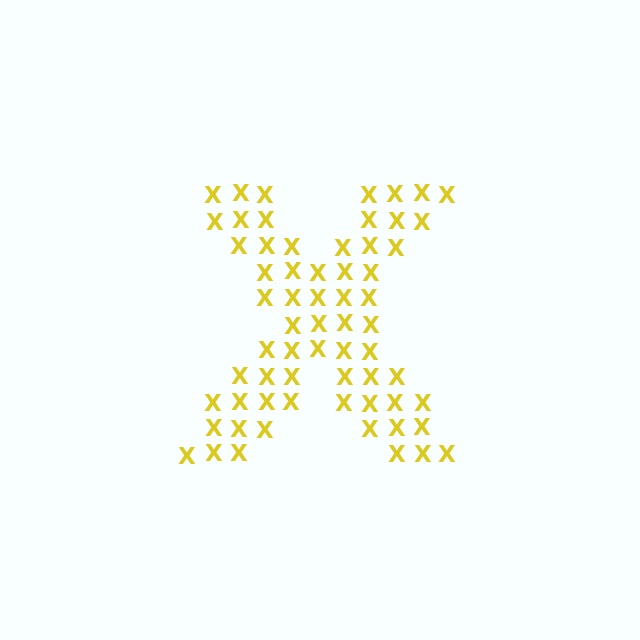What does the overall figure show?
The overall figure shows the letter X.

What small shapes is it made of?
It is made of small letter X's.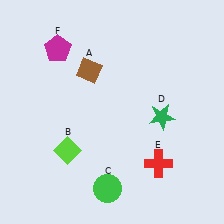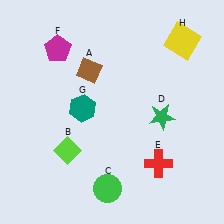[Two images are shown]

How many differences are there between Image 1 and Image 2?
There are 2 differences between the two images.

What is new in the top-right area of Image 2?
A yellow square (H) was added in the top-right area of Image 2.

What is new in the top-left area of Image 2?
A teal hexagon (G) was added in the top-left area of Image 2.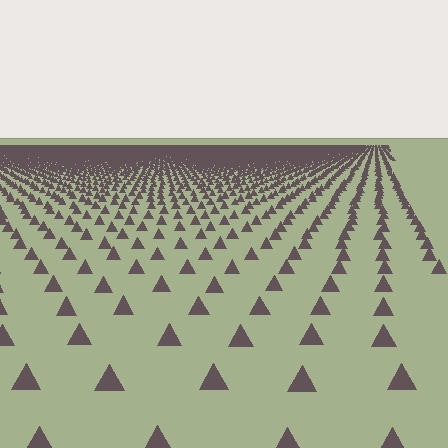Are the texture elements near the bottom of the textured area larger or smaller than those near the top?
Larger. Near the bottom, elements are closer to the viewer and appear at a bigger on-screen size.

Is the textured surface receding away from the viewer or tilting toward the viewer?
The surface is receding away from the viewer. Texture elements get smaller and denser toward the top.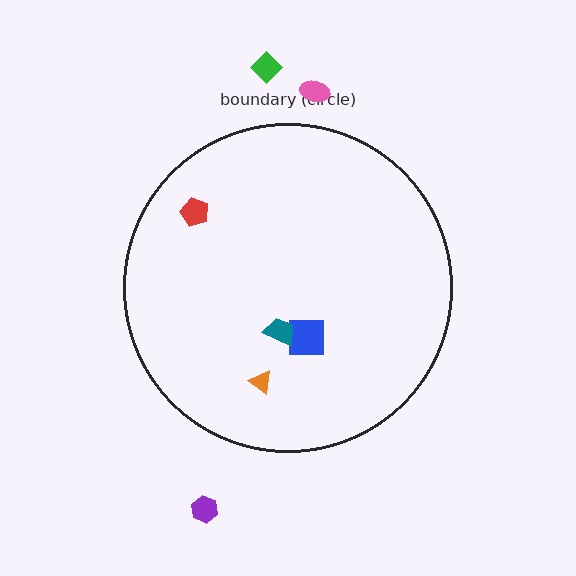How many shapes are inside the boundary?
4 inside, 3 outside.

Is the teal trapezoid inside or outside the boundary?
Inside.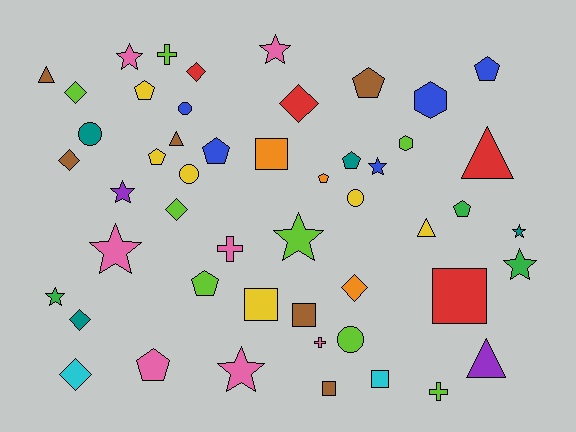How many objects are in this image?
There are 50 objects.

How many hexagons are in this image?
There are 2 hexagons.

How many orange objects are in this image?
There are 3 orange objects.